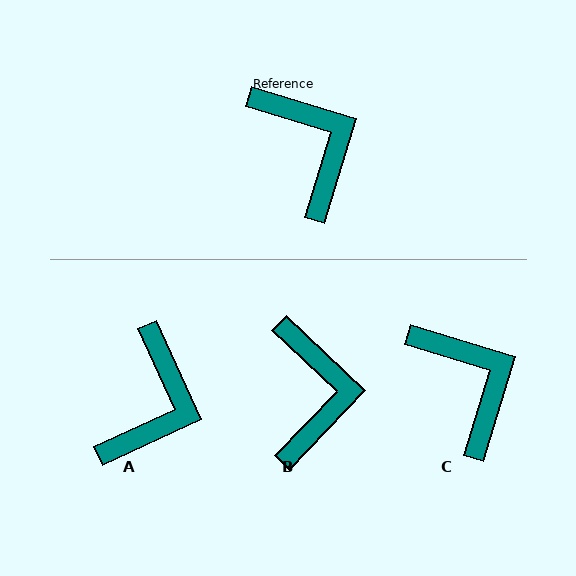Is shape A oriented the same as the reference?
No, it is off by about 48 degrees.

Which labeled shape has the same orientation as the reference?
C.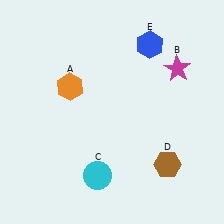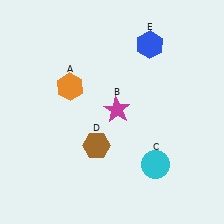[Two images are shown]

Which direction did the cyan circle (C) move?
The cyan circle (C) moved right.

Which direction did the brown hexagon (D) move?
The brown hexagon (D) moved left.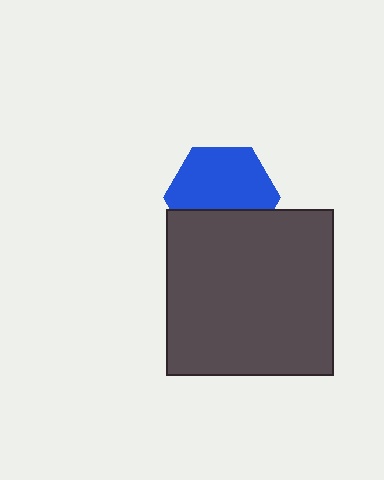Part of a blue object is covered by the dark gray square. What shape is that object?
It is a hexagon.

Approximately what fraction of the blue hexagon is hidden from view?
Roughly 36% of the blue hexagon is hidden behind the dark gray square.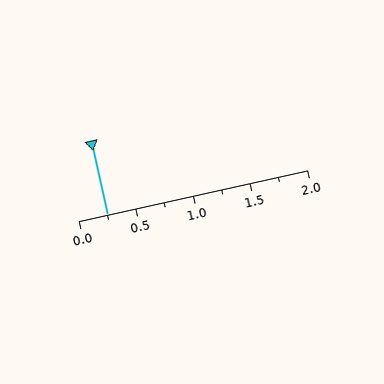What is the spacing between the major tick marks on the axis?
The major ticks are spaced 0.5 apart.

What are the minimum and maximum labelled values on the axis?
The axis runs from 0.0 to 2.0.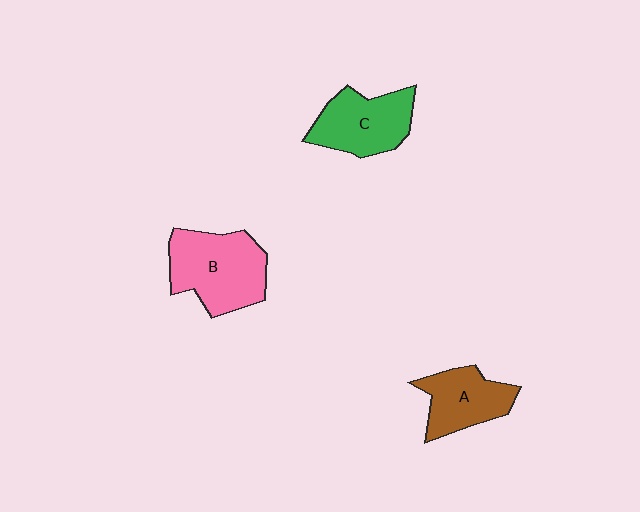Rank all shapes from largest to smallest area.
From largest to smallest: B (pink), C (green), A (brown).